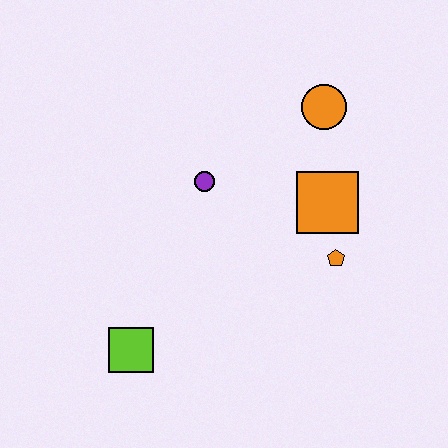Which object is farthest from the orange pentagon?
The lime square is farthest from the orange pentagon.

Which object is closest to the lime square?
The purple circle is closest to the lime square.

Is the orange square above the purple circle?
No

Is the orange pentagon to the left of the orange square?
No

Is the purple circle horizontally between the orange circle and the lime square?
Yes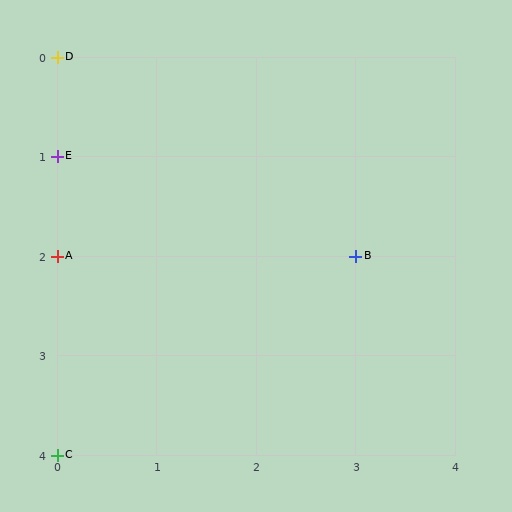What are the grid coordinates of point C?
Point C is at grid coordinates (0, 4).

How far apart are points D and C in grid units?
Points D and C are 4 rows apart.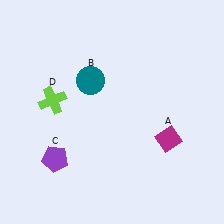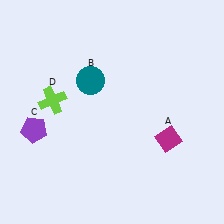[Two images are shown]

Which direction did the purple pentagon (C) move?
The purple pentagon (C) moved up.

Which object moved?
The purple pentagon (C) moved up.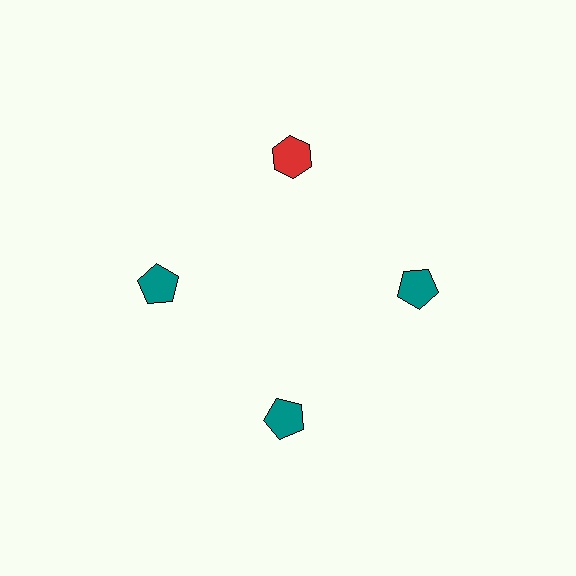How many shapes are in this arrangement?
There are 4 shapes arranged in a ring pattern.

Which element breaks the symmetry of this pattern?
The red hexagon at roughly the 12 o'clock position breaks the symmetry. All other shapes are teal pentagons.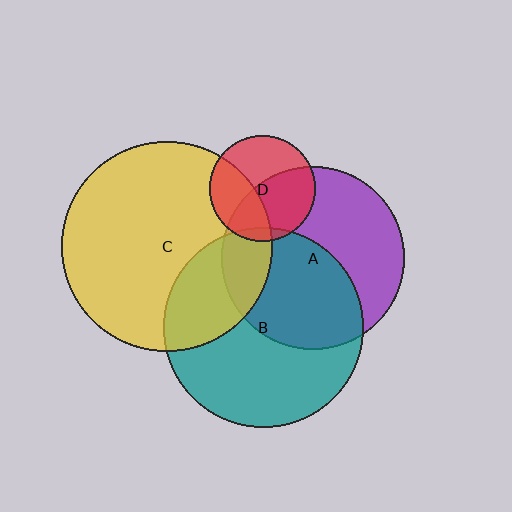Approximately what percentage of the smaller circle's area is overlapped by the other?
Approximately 5%.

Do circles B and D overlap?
Yes.